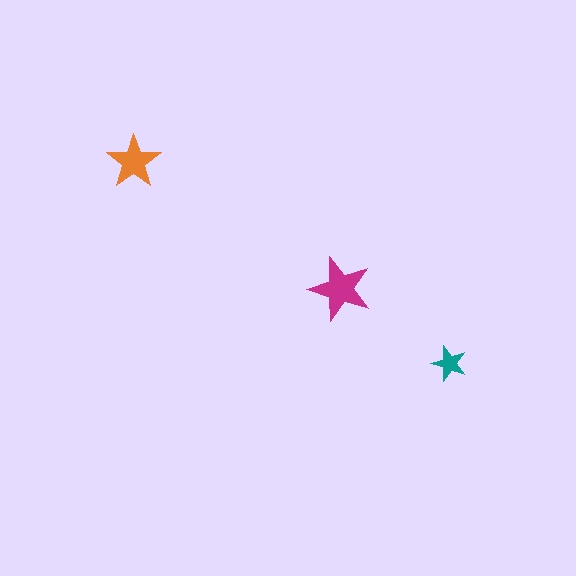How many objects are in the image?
There are 3 objects in the image.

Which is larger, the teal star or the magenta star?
The magenta one.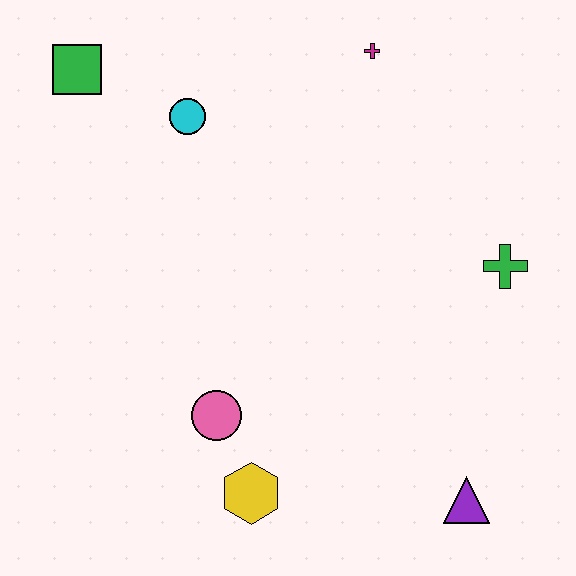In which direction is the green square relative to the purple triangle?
The green square is above the purple triangle.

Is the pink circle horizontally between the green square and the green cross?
Yes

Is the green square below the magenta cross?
Yes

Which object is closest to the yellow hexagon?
The pink circle is closest to the yellow hexagon.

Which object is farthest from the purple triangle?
The green square is farthest from the purple triangle.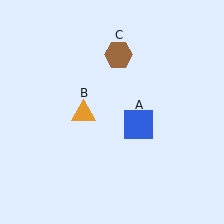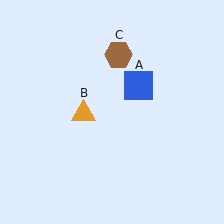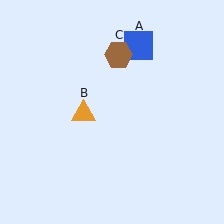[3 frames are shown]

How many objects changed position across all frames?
1 object changed position: blue square (object A).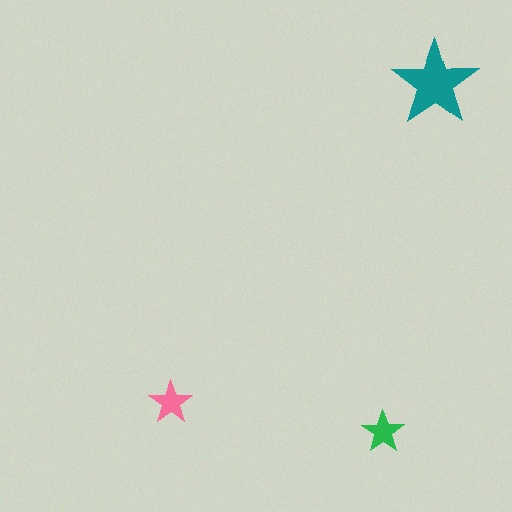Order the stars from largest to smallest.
the teal one, the pink one, the green one.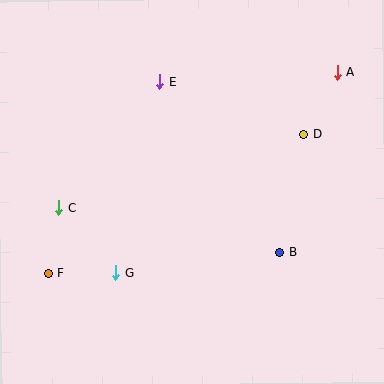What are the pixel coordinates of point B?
Point B is at (279, 252).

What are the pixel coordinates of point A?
Point A is at (337, 73).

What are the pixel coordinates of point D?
Point D is at (304, 134).